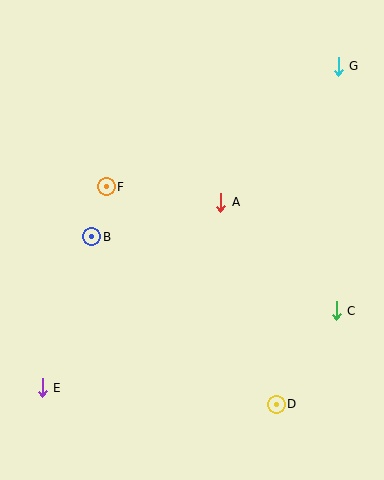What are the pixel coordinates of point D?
Point D is at (276, 404).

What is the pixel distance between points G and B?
The distance between G and B is 300 pixels.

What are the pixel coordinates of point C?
Point C is at (336, 311).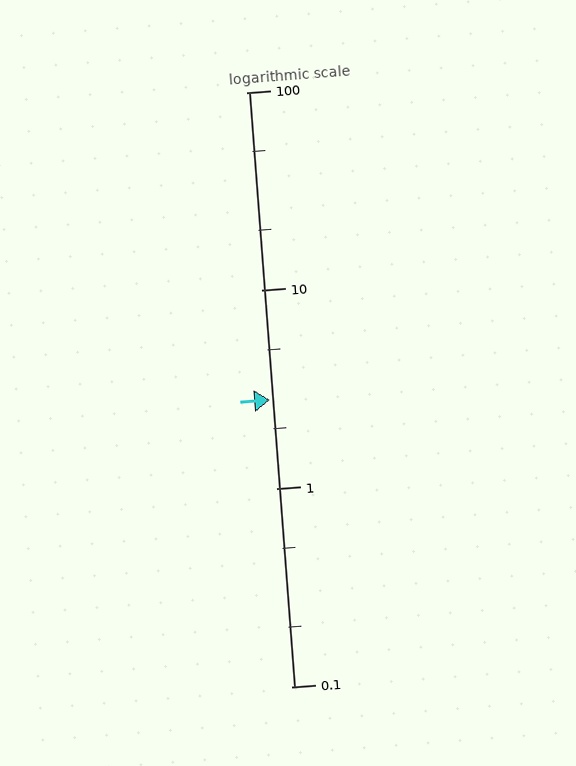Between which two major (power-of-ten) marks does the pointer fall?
The pointer is between 1 and 10.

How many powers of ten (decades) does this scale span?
The scale spans 3 decades, from 0.1 to 100.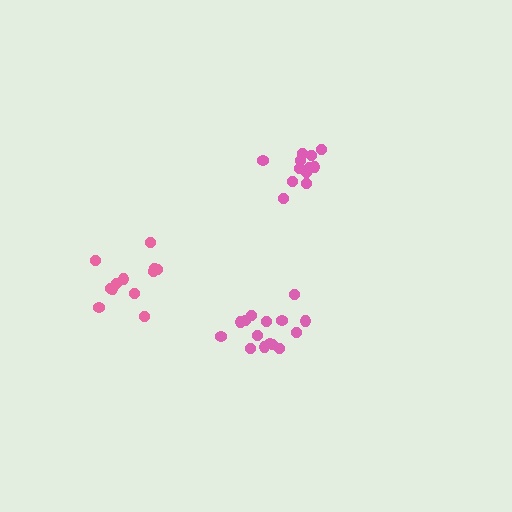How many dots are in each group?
Group 1: 12 dots, Group 2: 15 dots, Group 3: 12 dots (39 total).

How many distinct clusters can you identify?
There are 3 distinct clusters.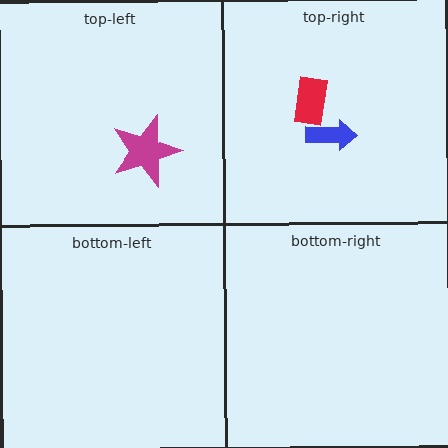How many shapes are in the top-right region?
2.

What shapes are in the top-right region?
The blue arrow, the red rectangle.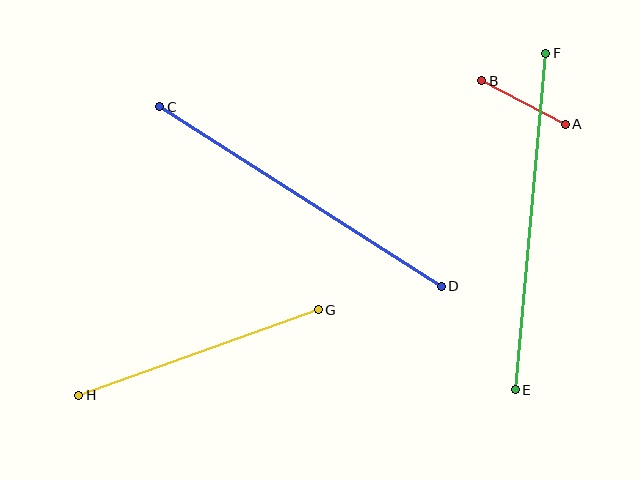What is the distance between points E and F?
The distance is approximately 338 pixels.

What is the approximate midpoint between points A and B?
The midpoint is at approximately (524, 102) pixels.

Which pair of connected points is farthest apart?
Points E and F are farthest apart.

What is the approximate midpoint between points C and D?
The midpoint is at approximately (301, 197) pixels.